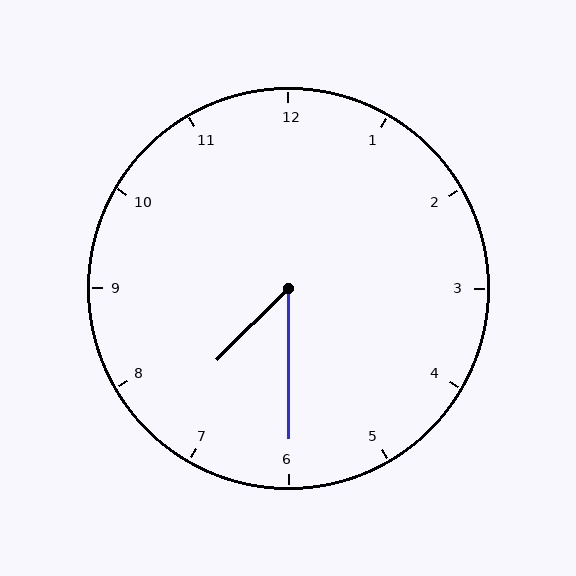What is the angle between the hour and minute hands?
Approximately 45 degrees.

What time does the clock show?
7:30.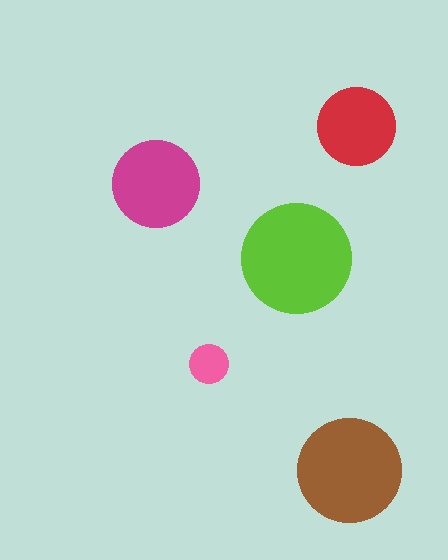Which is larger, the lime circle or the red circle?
The lime one.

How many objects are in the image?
There are 5 objects in the image.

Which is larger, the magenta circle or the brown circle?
The brown one.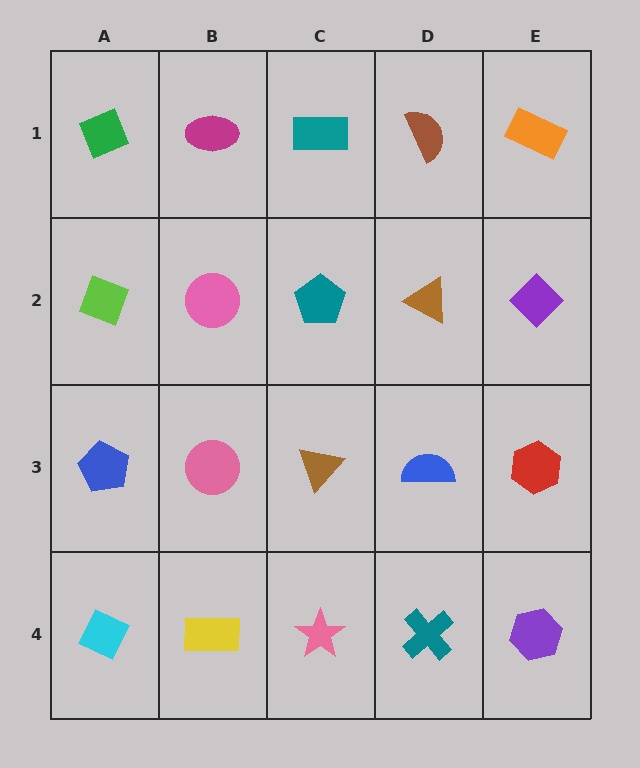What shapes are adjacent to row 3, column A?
A lime diamond (row 2, column A), a cyan diamond (row 4, column A), a pink circle (row 3, column B).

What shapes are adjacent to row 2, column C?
A teal rectangle (row 1, column C), a brown triangle (row 3, column C), a pink circle (row 2, column B), a brown triangle (row 2, column D).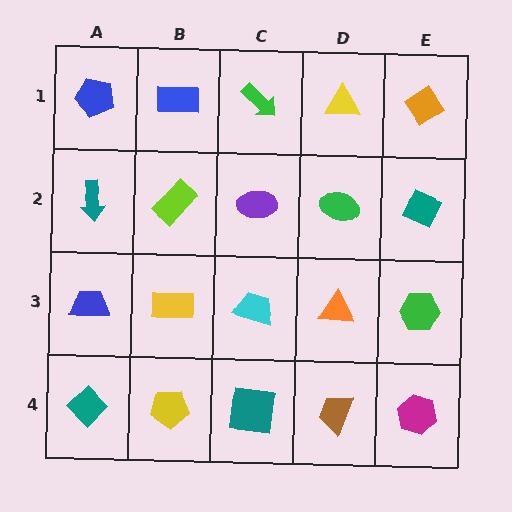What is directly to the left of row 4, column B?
A teal diamond.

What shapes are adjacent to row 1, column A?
A teal arrow (row 2, column A), a blue rectangle (row 1, column B).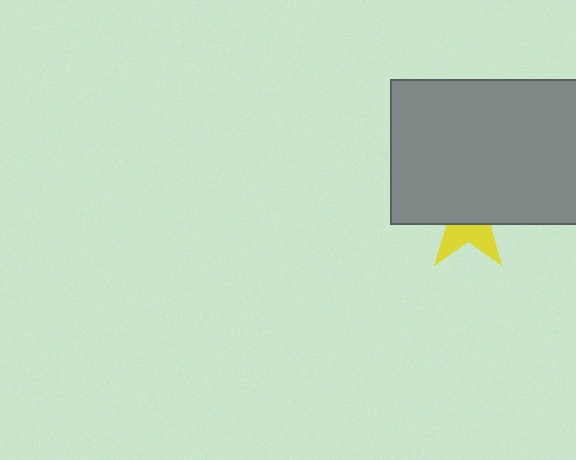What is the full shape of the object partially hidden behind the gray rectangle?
The partially hidden object is a yellow star.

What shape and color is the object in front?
The object in front is a gray rectangle.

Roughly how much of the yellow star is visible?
A small part of it is visible (roughly 37%).